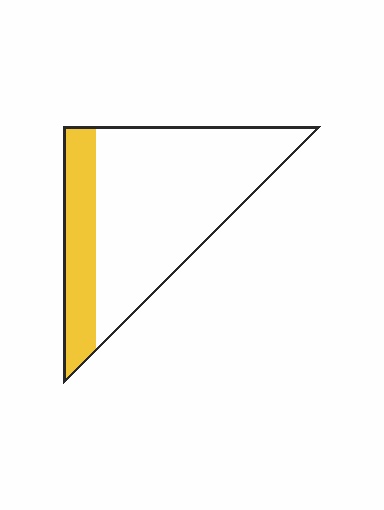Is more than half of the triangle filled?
No.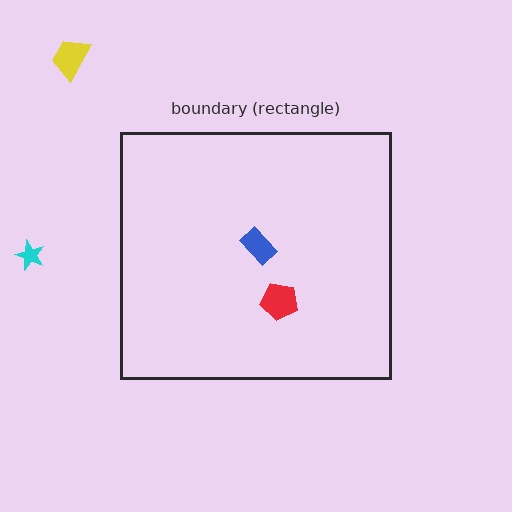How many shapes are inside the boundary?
2 inside, 2 outside.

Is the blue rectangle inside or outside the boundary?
Inside.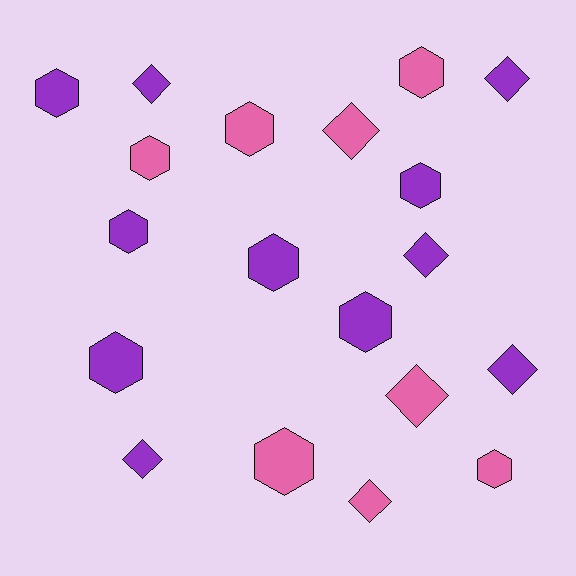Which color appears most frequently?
Purple, with 11 objects.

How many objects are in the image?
There are 19 objects.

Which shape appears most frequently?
Hexagon, with 11 objects.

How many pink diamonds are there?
There are 3 pink diamonds.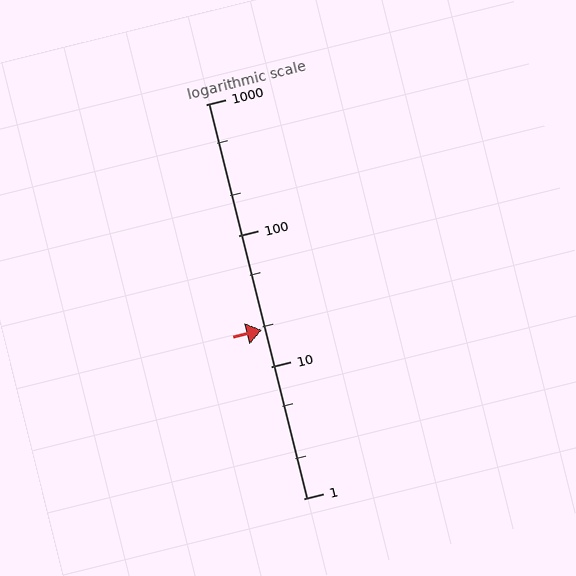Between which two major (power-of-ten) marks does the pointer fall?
The pointer is between 10 and 100.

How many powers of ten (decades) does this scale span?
The scale spans 3 decades, from 1 to 1000.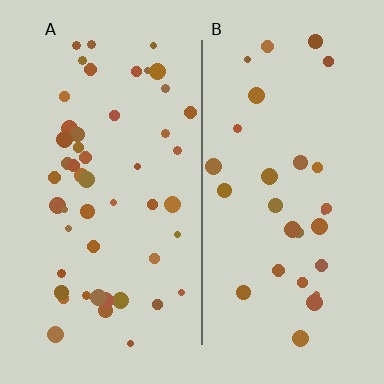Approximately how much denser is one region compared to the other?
Approximately 1.8× — region A over region B.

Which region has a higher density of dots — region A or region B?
A (the left).